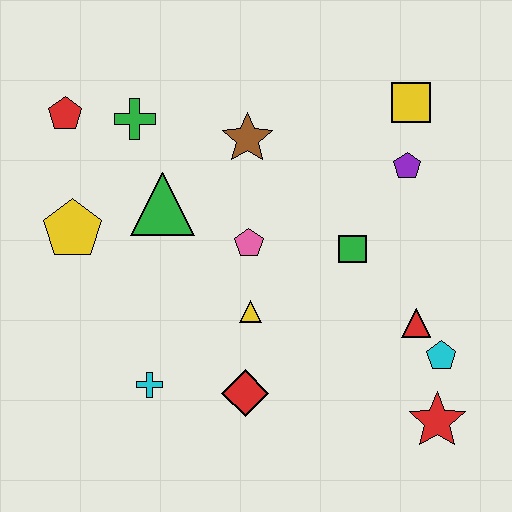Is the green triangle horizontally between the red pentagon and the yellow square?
Yes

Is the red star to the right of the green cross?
Yes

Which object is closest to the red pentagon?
The green cross is closest to the red pentagon.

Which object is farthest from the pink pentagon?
The red star is farthest from the pink pentagon.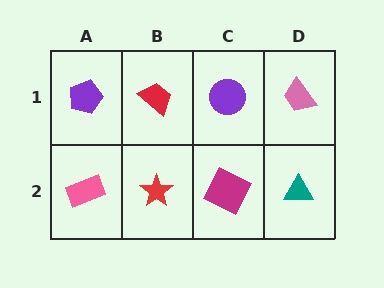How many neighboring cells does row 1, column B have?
3.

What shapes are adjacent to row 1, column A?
A pink rectangle (row 2, column A), a red trapezoid (row 1, column B).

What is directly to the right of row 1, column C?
A pink trapezoid.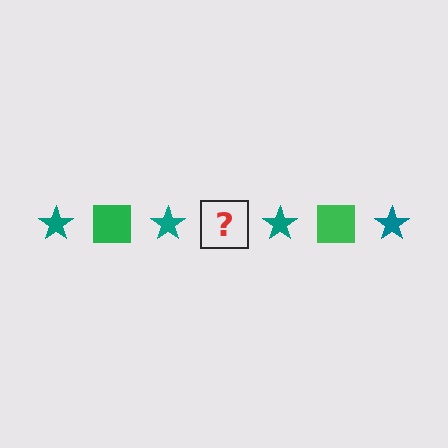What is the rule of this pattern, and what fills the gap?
The rule is that the pattern alternates between teal star and green square. The gap should be filled with a green square.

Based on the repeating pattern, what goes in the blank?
The blank should be a green square.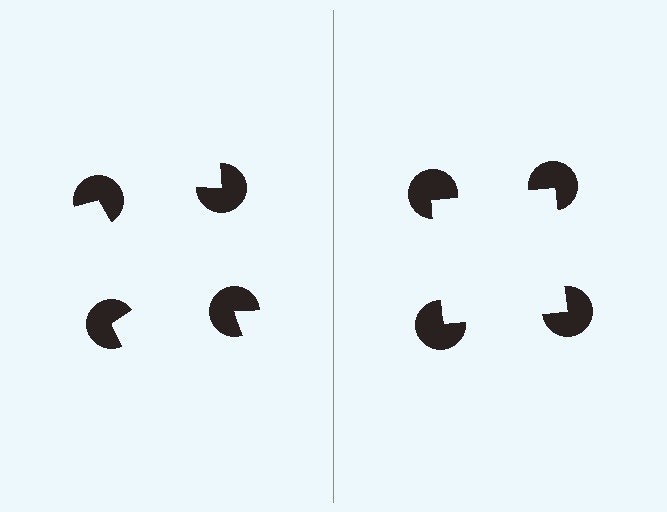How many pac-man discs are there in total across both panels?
8 — 4 on each side.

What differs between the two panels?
The pac-man discs are positioned identically on both sides; only the wedge orientations differ. On the right they align to a square; on the left they are misaligned.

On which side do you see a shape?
An illusory square appears on the right side. On the left side the wedge cuts are rotated, so no coherent shape forms.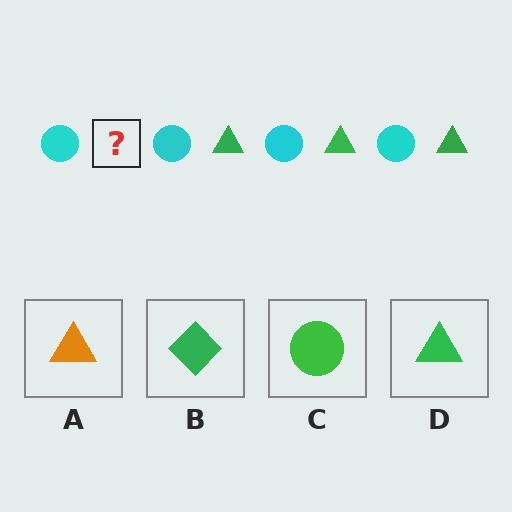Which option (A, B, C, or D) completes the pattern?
D.